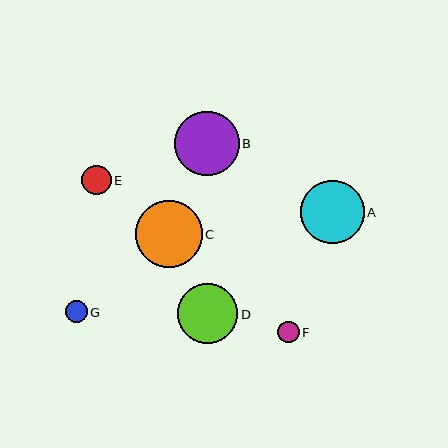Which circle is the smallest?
Circle F is the smallest with a size of approximately 21 pixels.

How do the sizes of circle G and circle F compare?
Circle G and circle F are approximately the same size.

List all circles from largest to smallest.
From largest to smallest: C, B, A, D, E, G, F.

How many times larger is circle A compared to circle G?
Circle A is approximately 2.9 times the size of circle G.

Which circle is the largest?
Circle C is the largest with a size of approximately 67 pixels.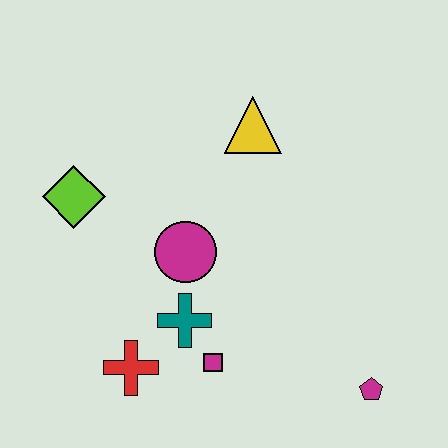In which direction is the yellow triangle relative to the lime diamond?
The yellow triangle is to the right of the lime diamond.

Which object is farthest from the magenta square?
The yellow triangle is farthest from the magenta square.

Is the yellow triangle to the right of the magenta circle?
Yes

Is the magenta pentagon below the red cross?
Yes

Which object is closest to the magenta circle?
The teal cross is closest to the magenta circle.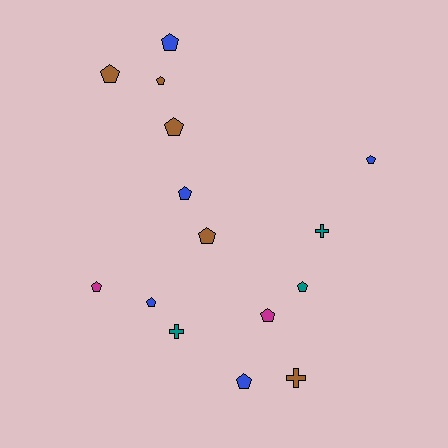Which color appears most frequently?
Blue, with 5 objects.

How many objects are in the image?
There are 15 objects.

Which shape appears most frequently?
Pentagon, with 12 objects.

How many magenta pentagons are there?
There are 2 magenta pentagons.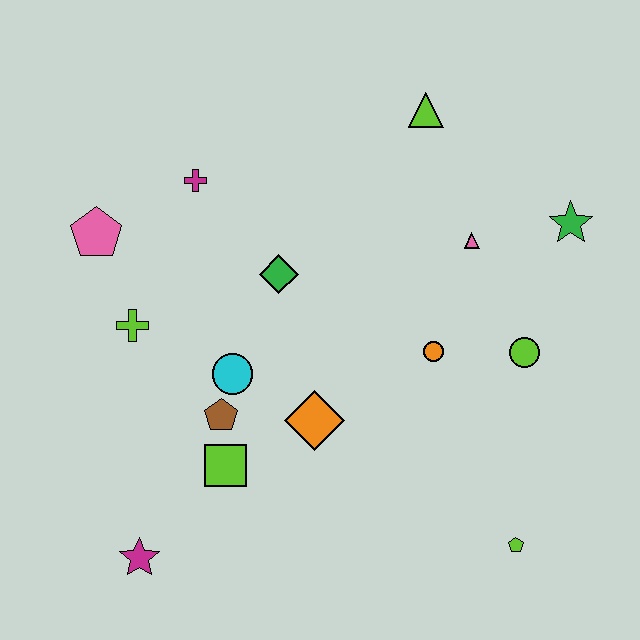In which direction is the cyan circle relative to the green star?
The cyan circle is to the left of the green star.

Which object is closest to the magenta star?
The lime square is closest to the magenta star.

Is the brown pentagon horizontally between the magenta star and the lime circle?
Yes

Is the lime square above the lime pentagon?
Yes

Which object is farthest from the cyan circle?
The green star is farthest from the cyan circle.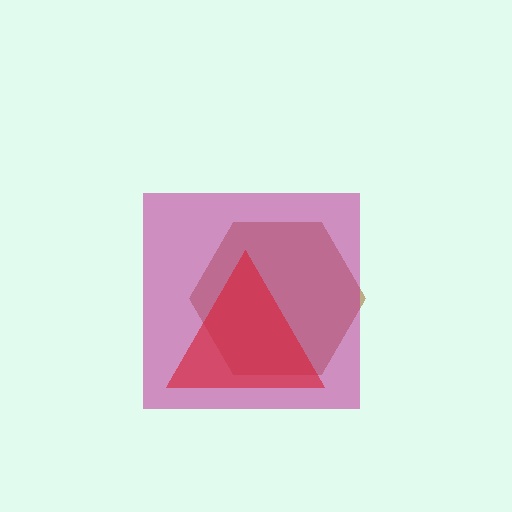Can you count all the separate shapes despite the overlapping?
Yes, there are 3 separate shapes.